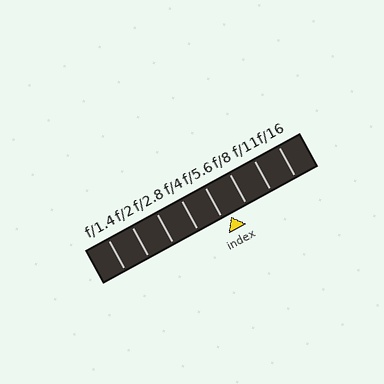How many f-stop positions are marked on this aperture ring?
There are 8 f-stop positions marked.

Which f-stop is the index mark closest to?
The index mark is closest to f/5.6.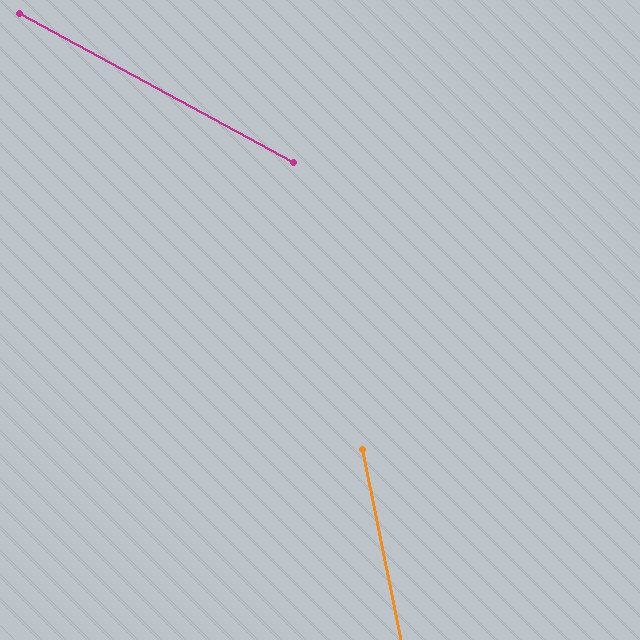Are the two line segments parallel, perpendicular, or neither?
Neither parallel nor perpendicular — they differ by about 50°.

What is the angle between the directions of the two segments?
Approximately 50 degrees.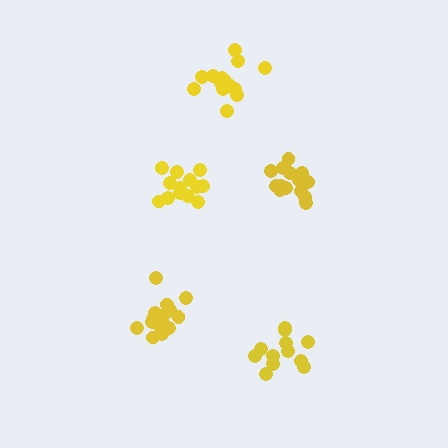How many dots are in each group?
Group 1: 16 dots, Group 2: 15 dots, Group 3: 13 dots, Group 4: 12 dots, Group 5: 14 dots (70 total).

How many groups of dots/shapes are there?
There are 5 groups.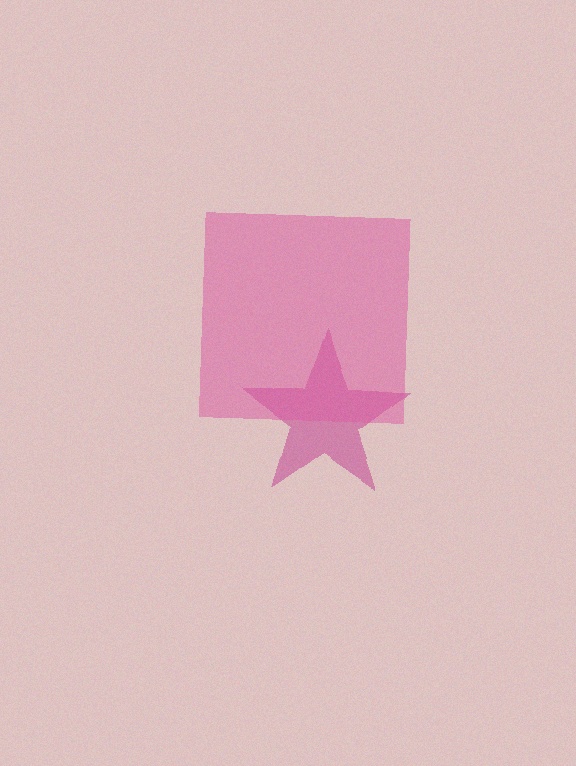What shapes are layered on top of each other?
The layered shapes are: a magenta star, a pink square.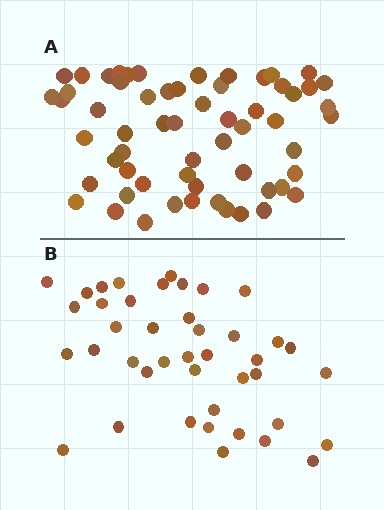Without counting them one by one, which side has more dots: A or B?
Region A (the top region) has more dots.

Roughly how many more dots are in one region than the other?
Region A has approximately 20 more dots than region B.